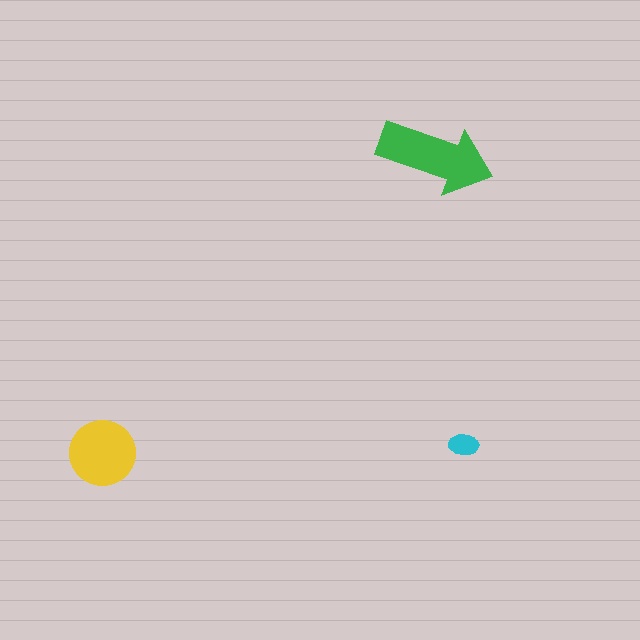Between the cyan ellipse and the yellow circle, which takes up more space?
The yellow circle.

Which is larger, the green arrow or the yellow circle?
The green arrow.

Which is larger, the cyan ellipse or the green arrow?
The green arrow.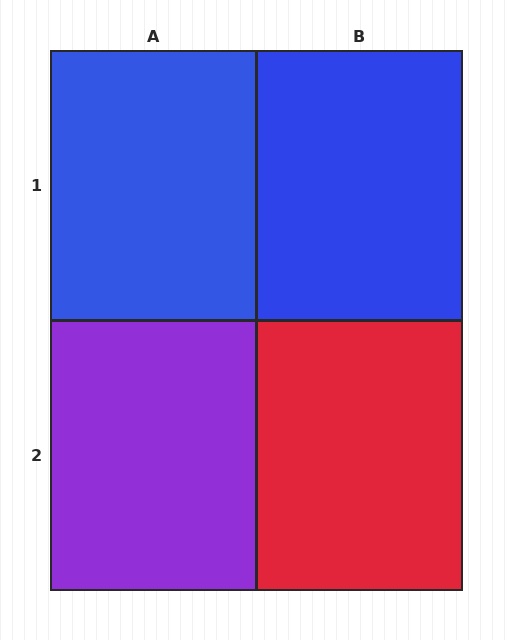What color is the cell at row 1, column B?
Blue.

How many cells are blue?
2 cells are blue.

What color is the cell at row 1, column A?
Blue.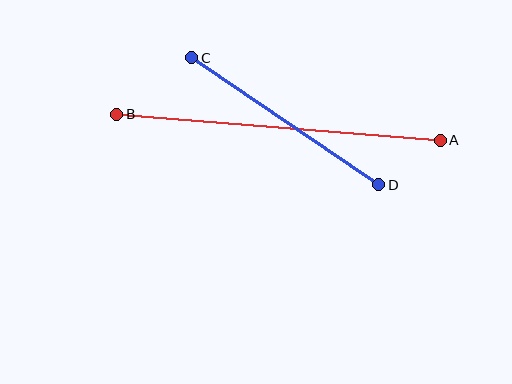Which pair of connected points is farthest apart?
Points A and B are farthest apart.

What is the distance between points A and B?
The distance is approximately 324 pixels.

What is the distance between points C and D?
The distance is approximately 226 pixels.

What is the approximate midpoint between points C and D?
The midpoint is at approximately (285, 121) pixels.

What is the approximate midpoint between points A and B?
The midpoint is at approximately (279, 127) pixels.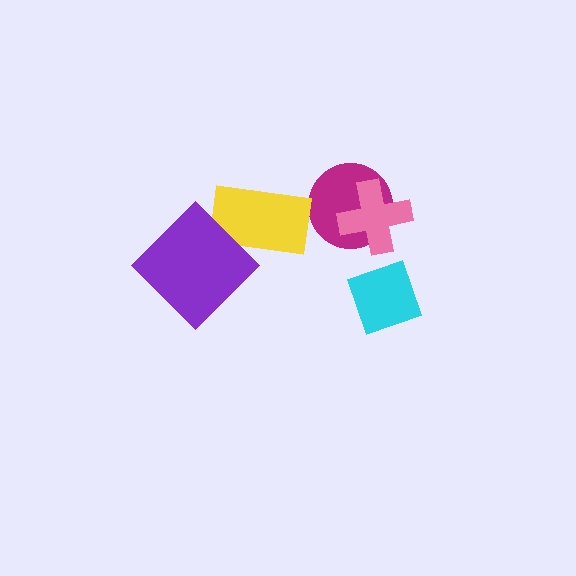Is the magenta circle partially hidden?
Yes, it is partially covered by another shape.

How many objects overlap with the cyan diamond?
0 objects overlap with the cyan diamond.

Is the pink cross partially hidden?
No, no other shape covers it.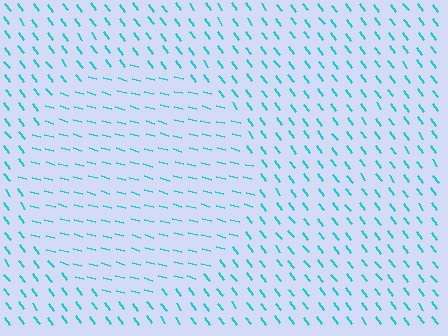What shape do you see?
I see a circle.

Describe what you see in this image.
The image is filled with small cyan line segments. A circle region in the image has lines oriented differently from the surrounding lines, creating a visible texture boundary.